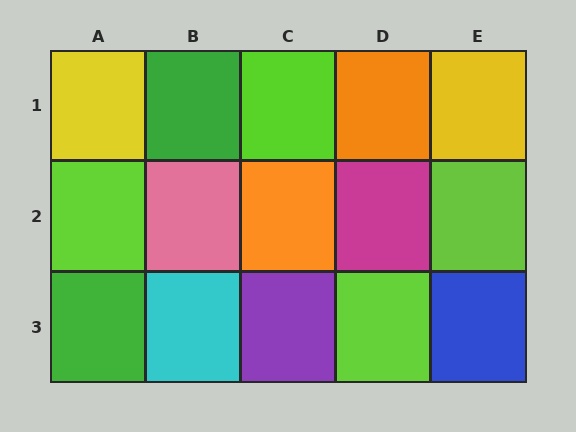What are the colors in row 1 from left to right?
Yellow, green, lime, orange, yellow.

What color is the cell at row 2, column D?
Magenta.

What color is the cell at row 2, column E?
Lime.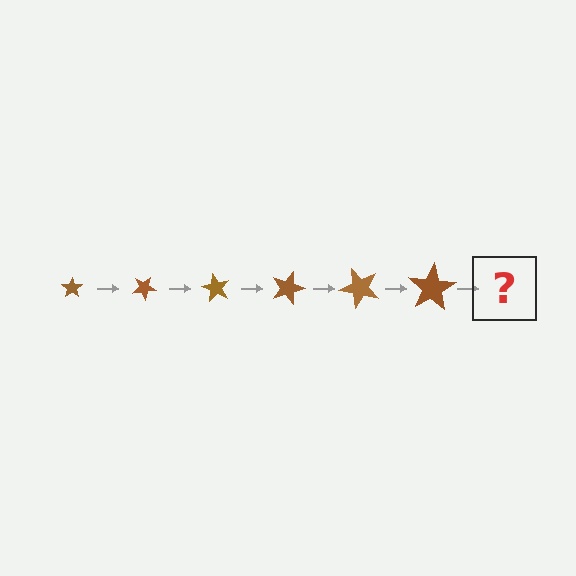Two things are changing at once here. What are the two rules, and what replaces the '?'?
The two rules are that the star grows larger each step and it rotates 30 degrees each step. The '?' should be a star, larger than the previous one and rotated 180 degrees from the start.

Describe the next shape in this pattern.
It should be a star, larger than the previous one and rotated 180 degrees from the start.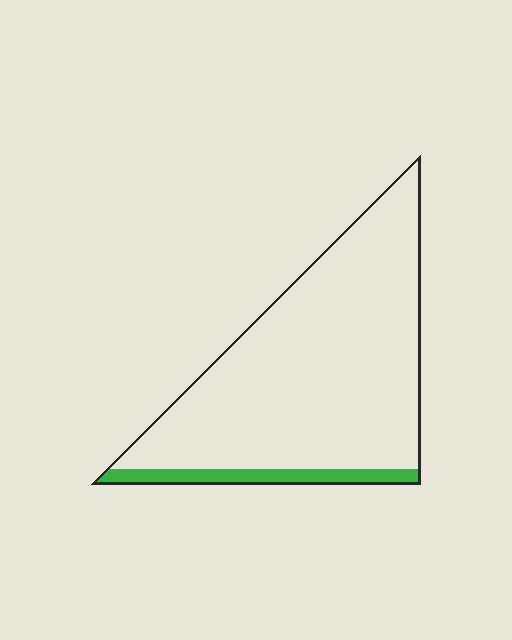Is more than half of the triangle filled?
No.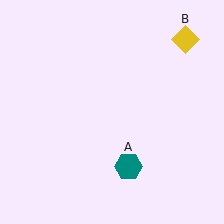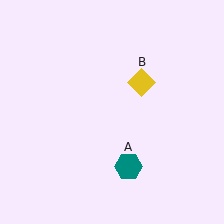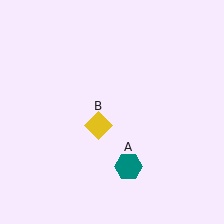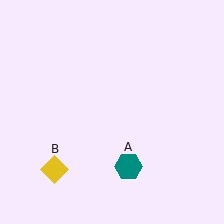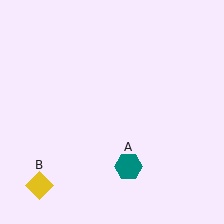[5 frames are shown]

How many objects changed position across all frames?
1 object changed position: yellow diamond (object B).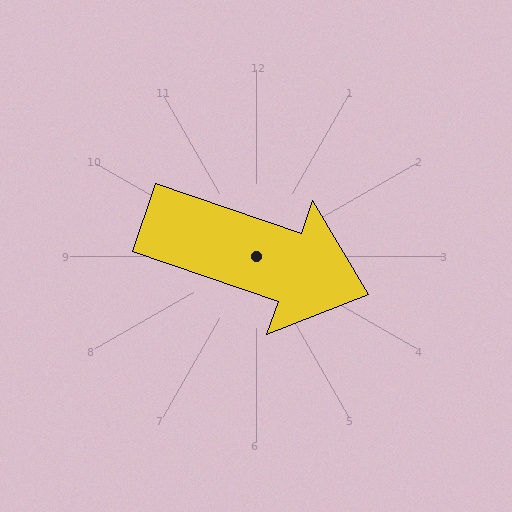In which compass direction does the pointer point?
East.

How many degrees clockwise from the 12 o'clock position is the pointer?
Approximately 109 degrees.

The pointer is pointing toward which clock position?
Roughly 4 o'clock.